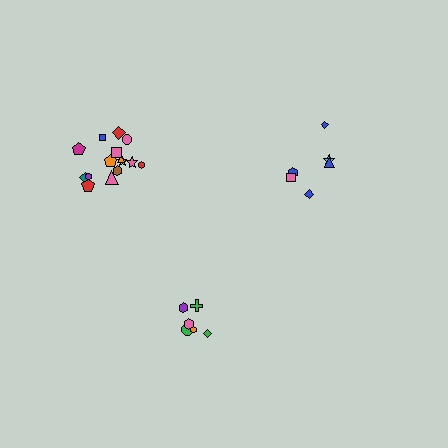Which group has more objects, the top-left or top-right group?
The top-left group.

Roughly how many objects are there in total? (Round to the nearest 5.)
Roughly 25 objects in total.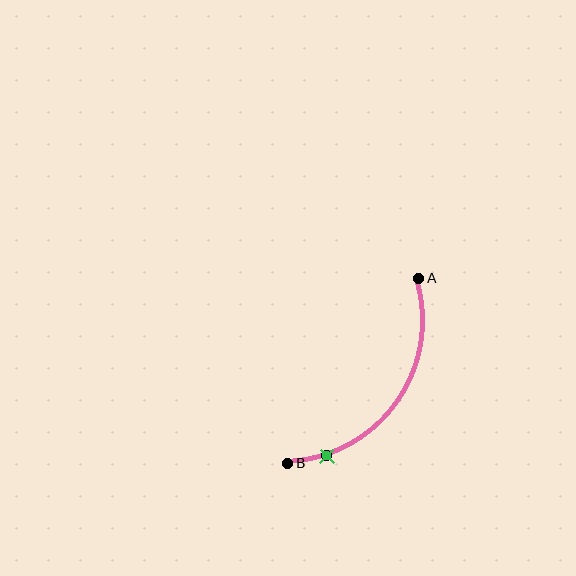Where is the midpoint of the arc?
The arc midpoint is the point on the curve farthest from the straight line joining A and B. It sits below and to the right of that line.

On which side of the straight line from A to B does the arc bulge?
The arc bulges below and to the right of the straight line connecting A and B.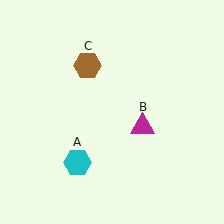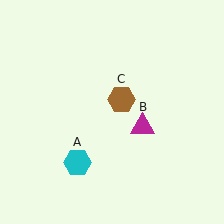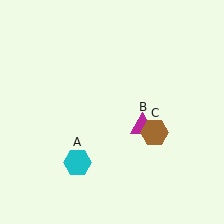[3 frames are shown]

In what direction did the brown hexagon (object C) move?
The brown hexagon (object C) moved down and to the right.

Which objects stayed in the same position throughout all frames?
Cyan hexagon (object A) and magenta triangle (object B) remained stationary.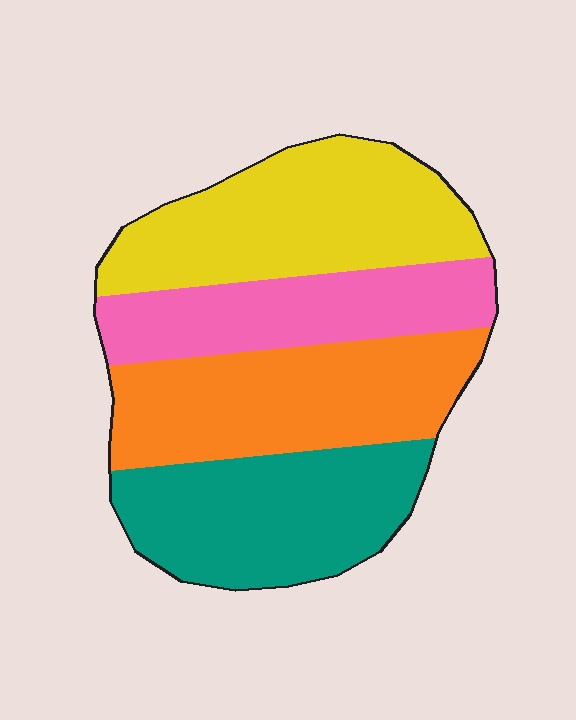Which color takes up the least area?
Pink, at roughly 20%.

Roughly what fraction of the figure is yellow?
Yellow takes up between a quarter and a half of the figure.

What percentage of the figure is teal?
Teal covers about 25% of the figure.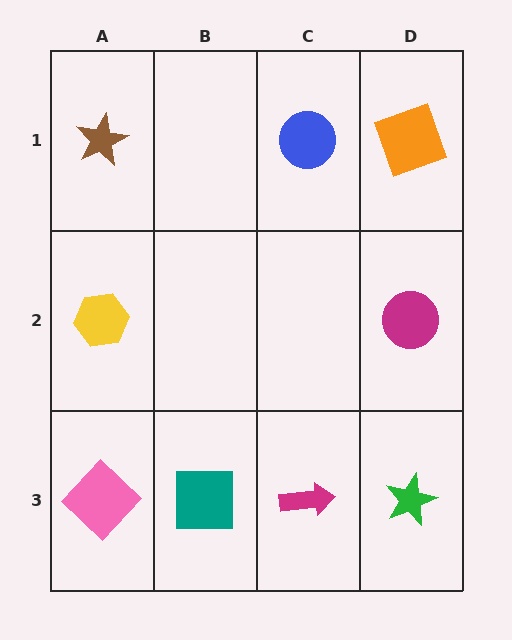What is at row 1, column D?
An orange square.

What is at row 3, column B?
A teal square.